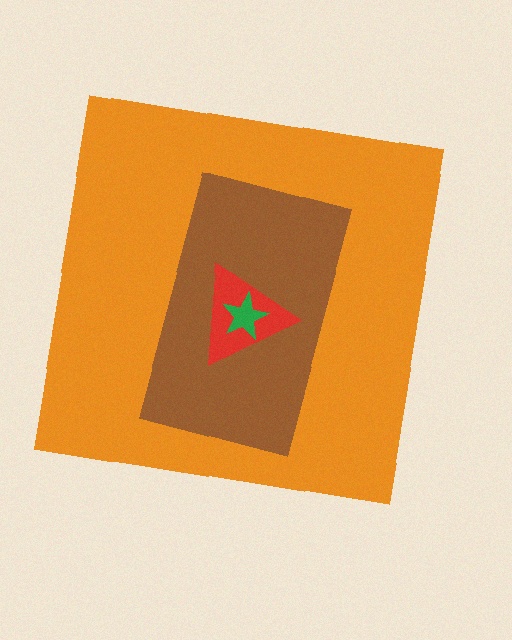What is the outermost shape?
The orange square.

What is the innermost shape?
The green star.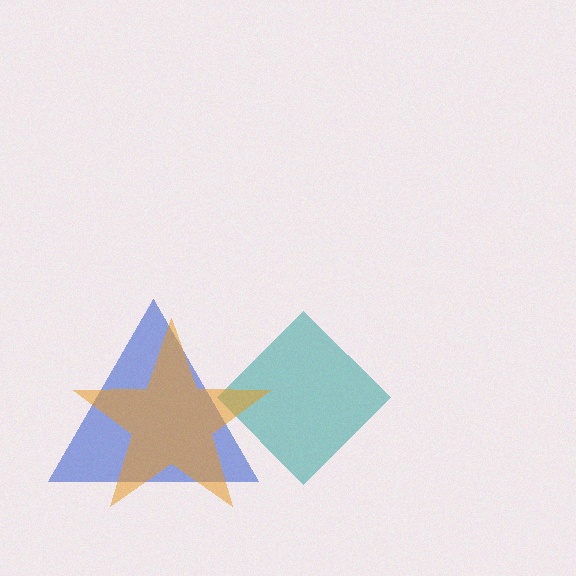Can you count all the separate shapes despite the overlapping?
Yes, there are 3 separate shapes.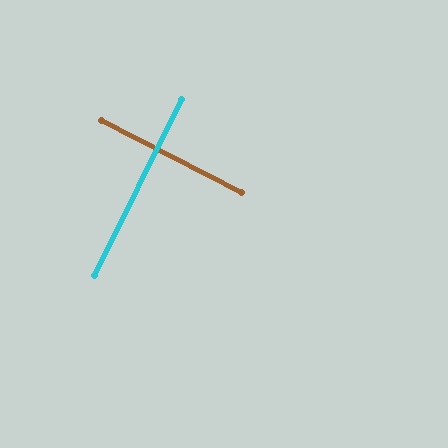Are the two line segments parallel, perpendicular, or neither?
Perpendicular — they meet at approximately 89°.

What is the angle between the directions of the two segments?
Approximately 89 degrees.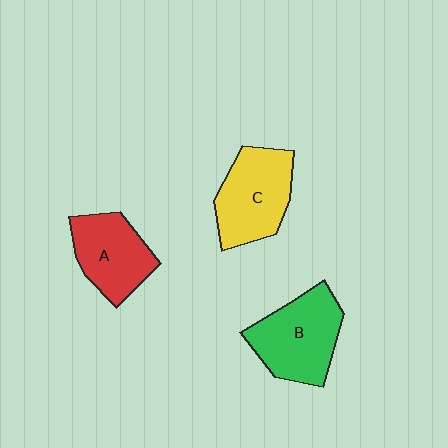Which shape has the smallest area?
Shape A (red).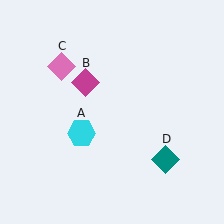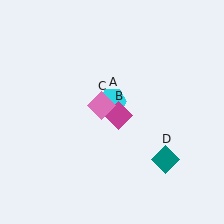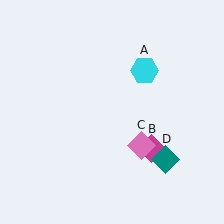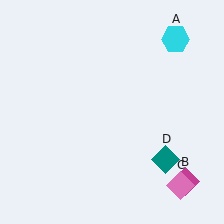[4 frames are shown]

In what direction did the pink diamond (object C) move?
The pink diamond (object C) moved down and to the right.